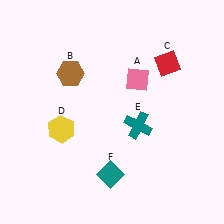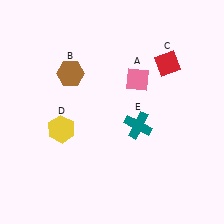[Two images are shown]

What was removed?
The teal diamond (F) was removed in Image 2.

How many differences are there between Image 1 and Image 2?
There is 1 difference between the two images.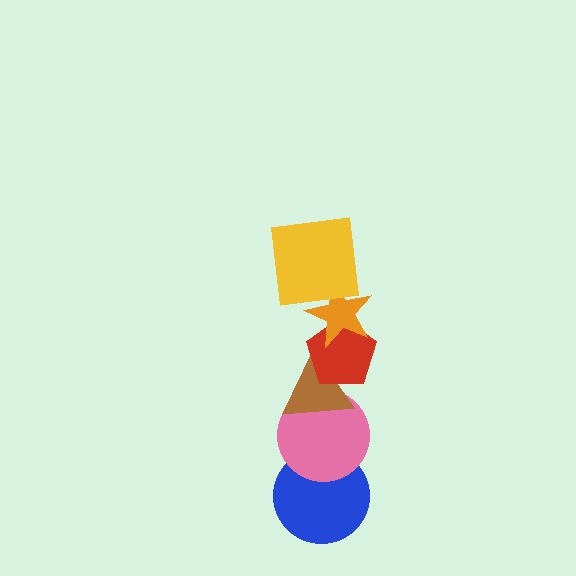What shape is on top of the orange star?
The yellow square is on top of the orange star.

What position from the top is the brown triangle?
The brown triangle is 4th from the top.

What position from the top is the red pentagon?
The red pentagon is 3rd from the top.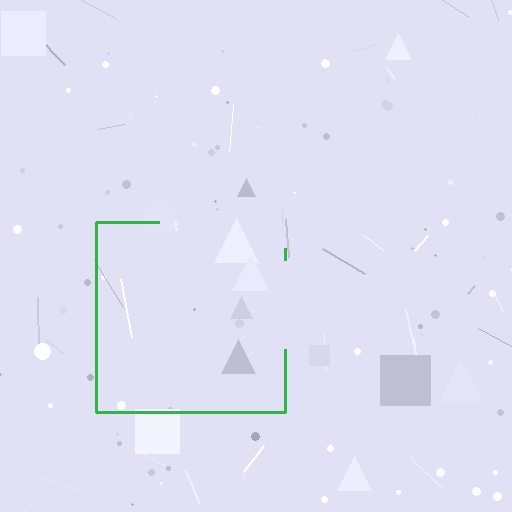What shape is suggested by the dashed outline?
The dashed outline suggests a square.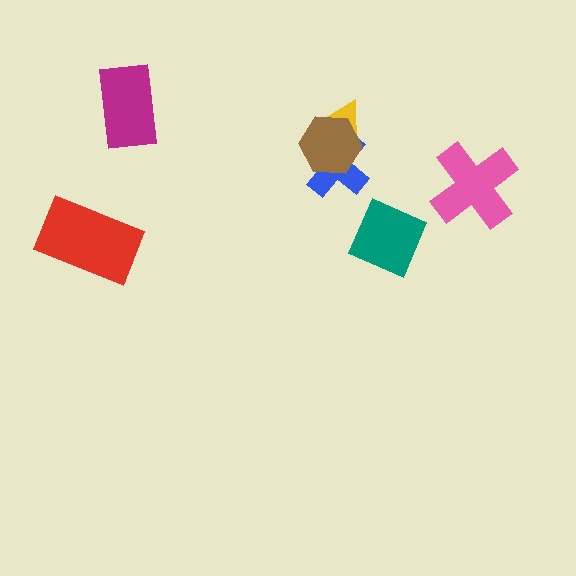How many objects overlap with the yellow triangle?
2 objects overlap with the yellow triangle.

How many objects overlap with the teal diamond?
0 objects overlap with the teal diamond.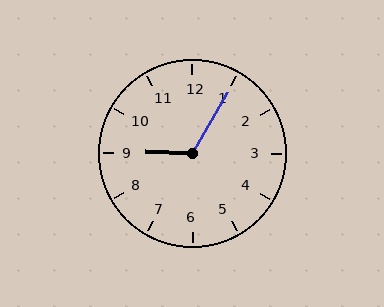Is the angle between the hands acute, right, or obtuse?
It is obtuse.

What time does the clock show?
9:05.